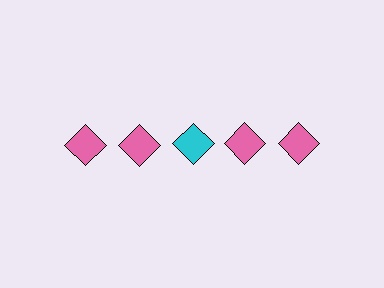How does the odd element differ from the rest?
It has a different color: cyan instead of pink.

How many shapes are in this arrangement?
There are 5 shapes arranged in a grid pattern.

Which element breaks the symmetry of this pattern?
The cyan diamond in the top row, center column breaks the symmetry. All other shapes are pink diamonds.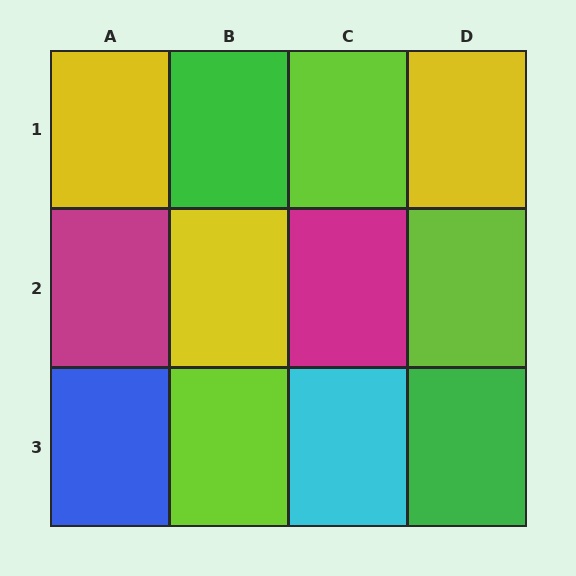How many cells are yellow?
3 cells are yellow.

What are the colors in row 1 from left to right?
Yellow, green, lime, yellow.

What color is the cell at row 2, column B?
Yellow.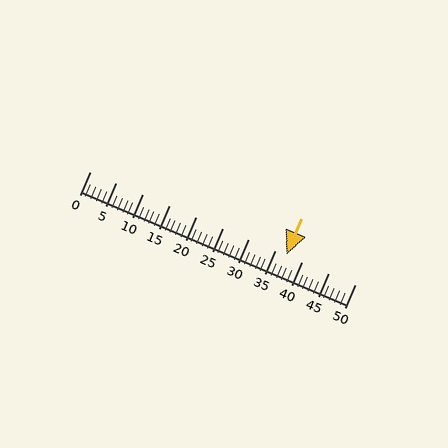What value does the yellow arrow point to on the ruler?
The yellow arrow points to approximately 37.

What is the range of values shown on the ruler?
The ruler shows values from 0 to 50.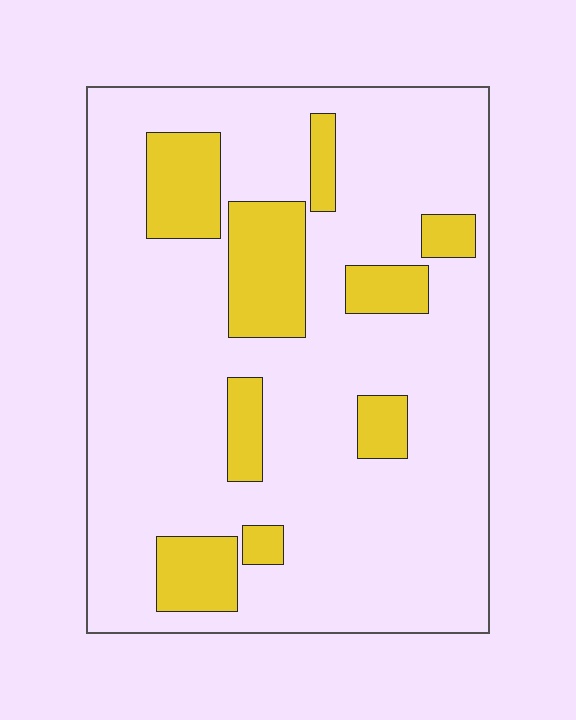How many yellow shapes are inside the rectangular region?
9.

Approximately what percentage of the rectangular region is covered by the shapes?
Approximately 20%.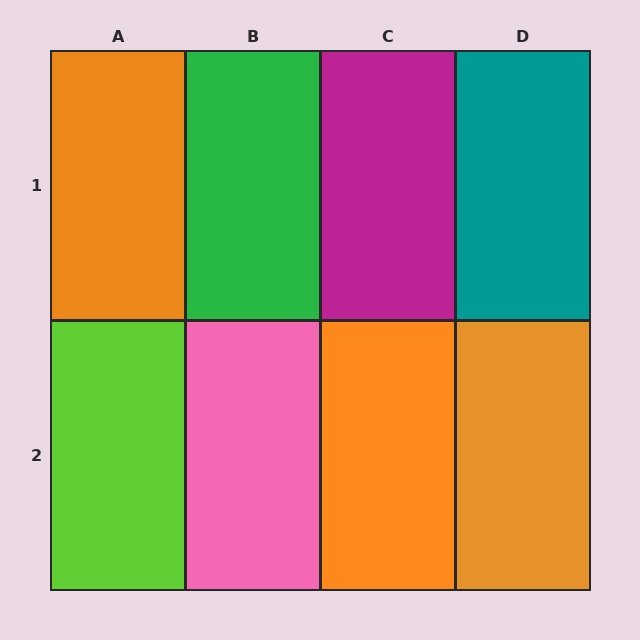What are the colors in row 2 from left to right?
Lime, pink, orange, orange.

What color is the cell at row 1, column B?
Green.